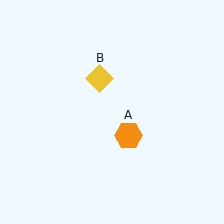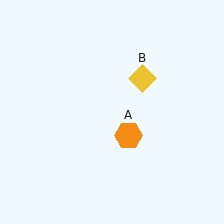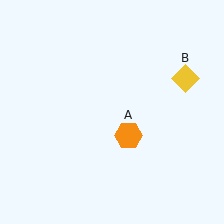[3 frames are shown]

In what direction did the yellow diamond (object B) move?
The yellow diamond (object B) moved right.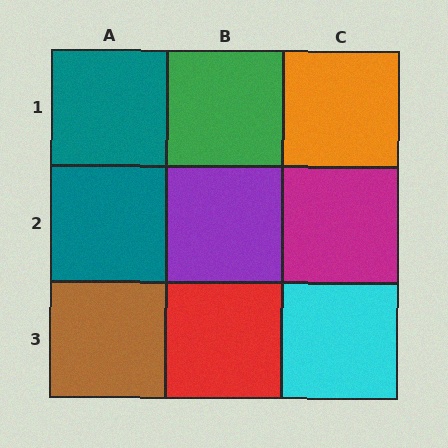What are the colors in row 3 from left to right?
Brown, red, cyan.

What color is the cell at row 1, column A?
Teal.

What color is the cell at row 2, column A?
Teal.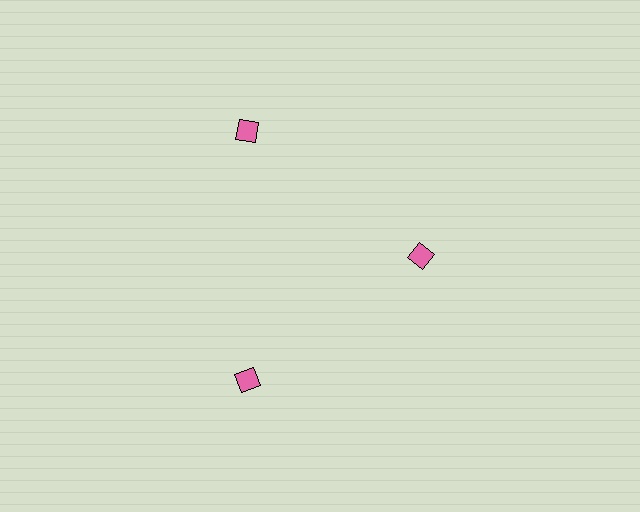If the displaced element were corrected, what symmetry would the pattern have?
It would have 3-fold rotational symmetry — the pattern would map onto itself every 120 degrees.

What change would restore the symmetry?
The symmetry would be restored by moving it outward, back onto the ring so that all 3 diamonds sit at equal angles and equal distance from the center.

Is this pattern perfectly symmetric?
No. The 3 pink diamonds are arranged in a ring, but one element near the 3 o'clock position is pulled inward toward the center, breaking the 3-fold rotational symmetry.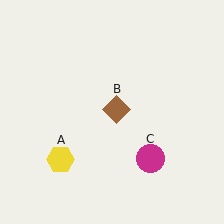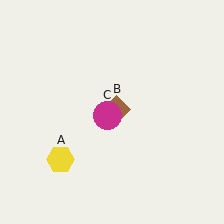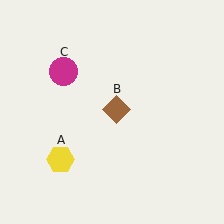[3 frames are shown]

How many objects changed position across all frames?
1 object changed position: magenta circle (object C).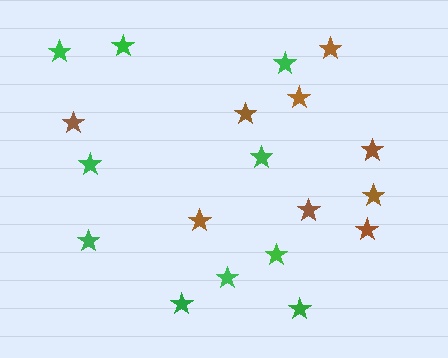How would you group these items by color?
There are 2 groups: one group of brown stars (9) and one group of green stars (10).